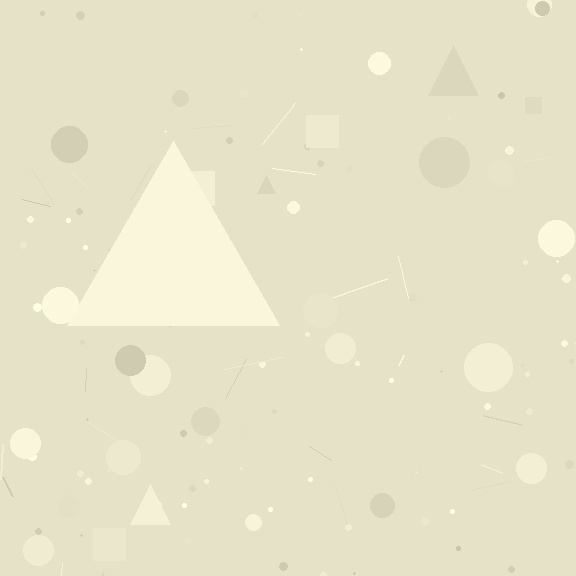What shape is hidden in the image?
A triangle is hidden in the image.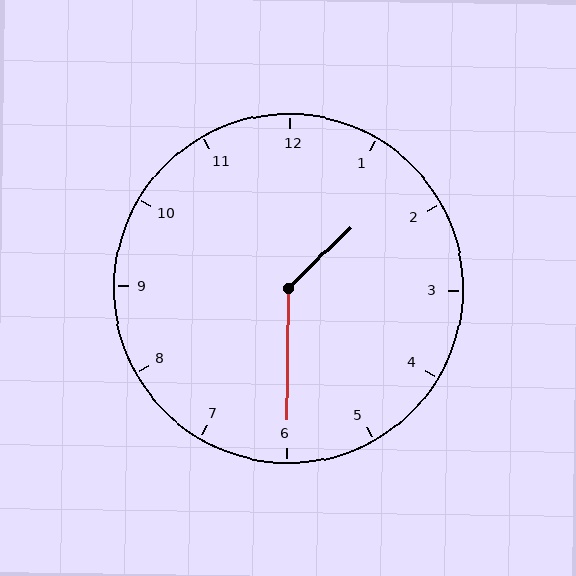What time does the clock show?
1:30.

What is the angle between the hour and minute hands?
Approximately 135 degrees.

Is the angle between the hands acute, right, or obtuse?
It is obtuse.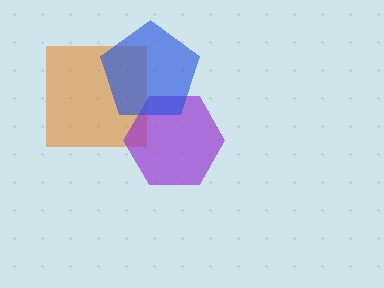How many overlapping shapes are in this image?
There are 3 overlapping shapes in the image.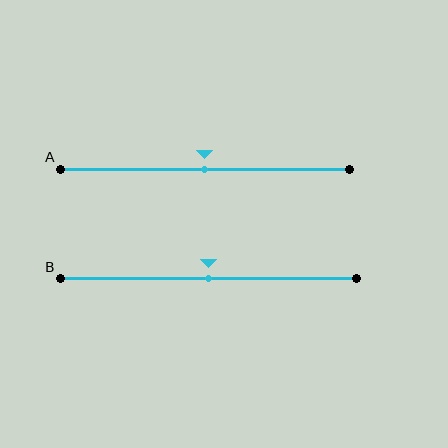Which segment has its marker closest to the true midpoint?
Segment A has its marker closest to the true midpoint.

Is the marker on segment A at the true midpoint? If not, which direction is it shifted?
Yes, the marker on segment A is at the true midpoint.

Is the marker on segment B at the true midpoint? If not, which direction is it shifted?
Yes, the marker on segment B is at the true midpoint.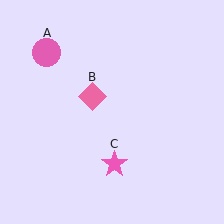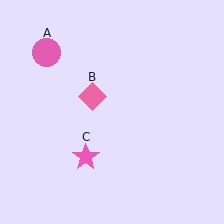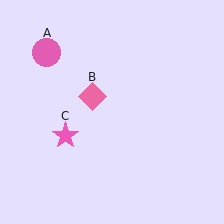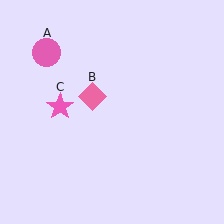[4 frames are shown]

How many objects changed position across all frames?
1 object changed position: pink star (object C).